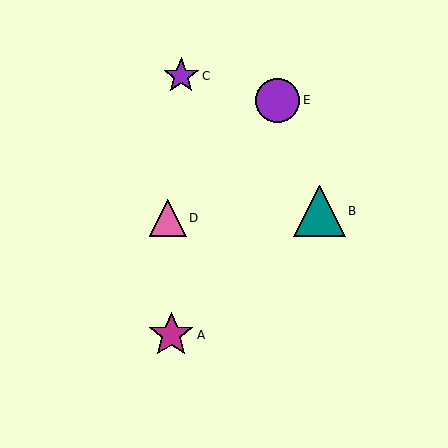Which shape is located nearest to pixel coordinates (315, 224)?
The teal triangle (labeled B) at (319, 211) is nearest to that location.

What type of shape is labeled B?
Shape B is a teal triangle.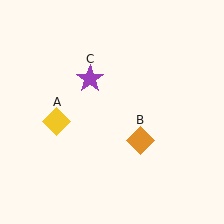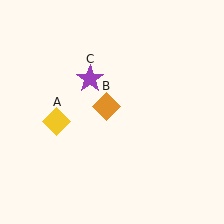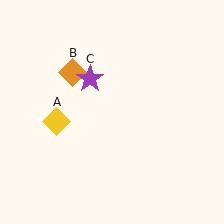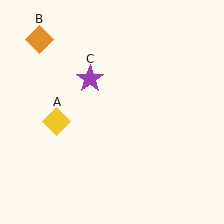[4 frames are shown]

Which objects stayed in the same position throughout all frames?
Yellow diamond (object A) and purple star (object C) remained stationary.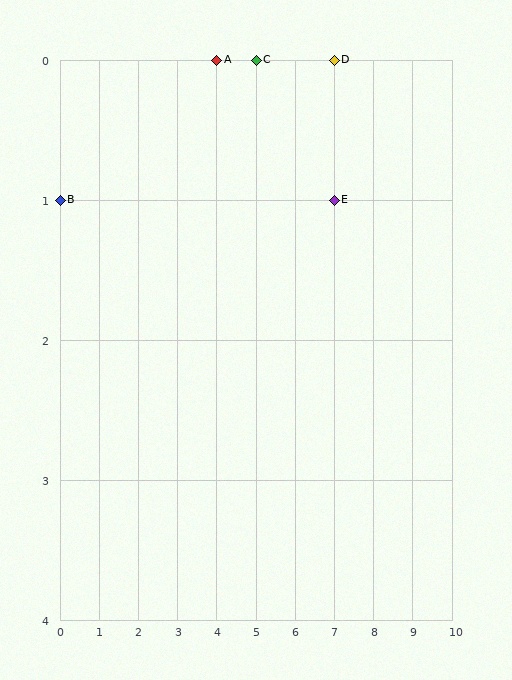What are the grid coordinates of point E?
Point E is at grid coordinates (7, 1).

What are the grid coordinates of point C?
Point C is at grid coordinates (5, 0).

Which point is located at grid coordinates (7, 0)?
Point D is at (7, 0).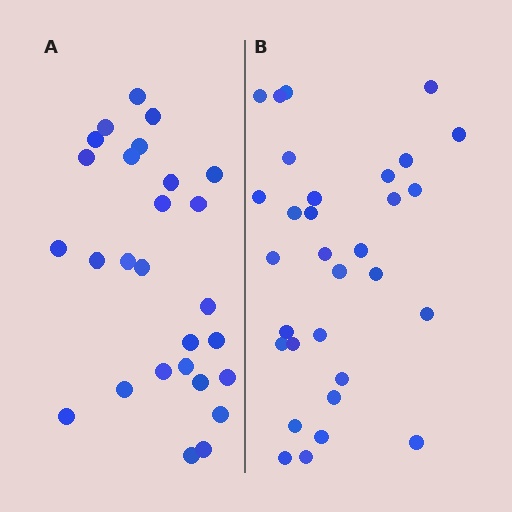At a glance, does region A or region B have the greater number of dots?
Region B (the right region) has more dots.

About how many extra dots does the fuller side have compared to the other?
Region B has about 4 more dots than region A.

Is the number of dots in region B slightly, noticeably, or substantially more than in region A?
Region B has only slightly more — the two regions are fairly close. The ratio is roughly 1.1 to 1.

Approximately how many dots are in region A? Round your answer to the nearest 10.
About 30 dots. (The exact count is 27, which rounds to 30.)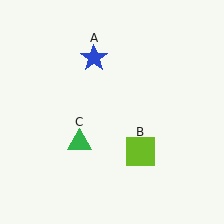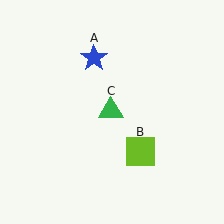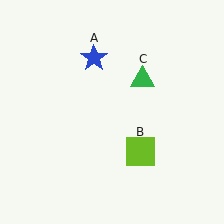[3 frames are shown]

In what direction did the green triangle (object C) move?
The green triangle (object C) moved up and to the right.